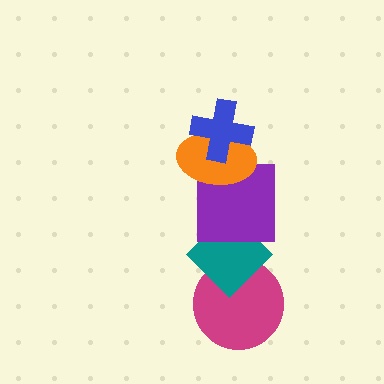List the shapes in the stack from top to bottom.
From top to bottom: the blue cross, the orange ellipse, the purple square, the teal diamond, the magenta circle.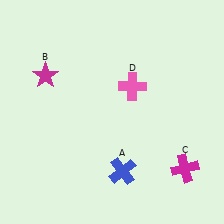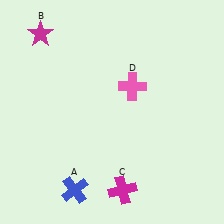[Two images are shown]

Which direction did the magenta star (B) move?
The magenta star (B) moved up.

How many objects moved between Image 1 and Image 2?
3 objects moved between the two images.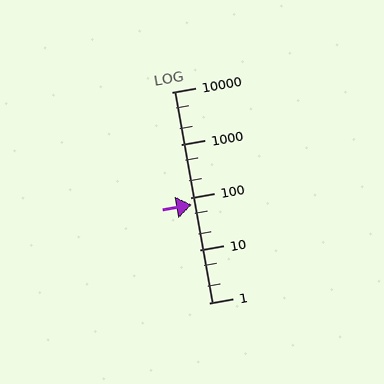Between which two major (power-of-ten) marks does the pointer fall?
The pointer is between 10 and 100.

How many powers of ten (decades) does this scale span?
The scale spans 4 decades, from 1 to 10000.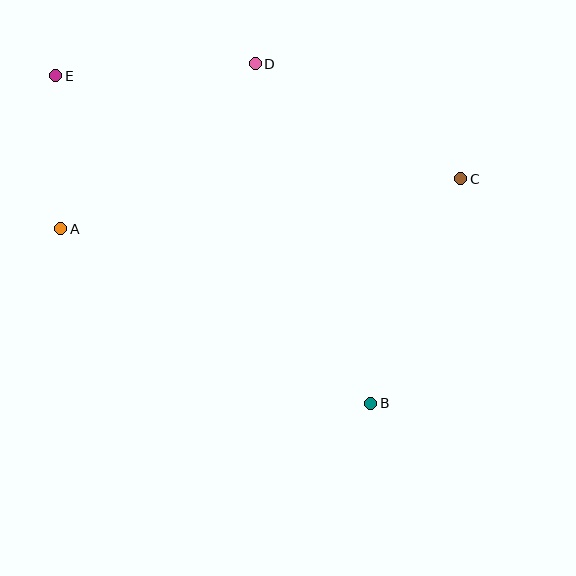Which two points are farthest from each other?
Points B and E are farthest from each other.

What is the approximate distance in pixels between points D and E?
The distance between D and E is approximately 200 pixels.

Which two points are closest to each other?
Points A and E are closest to each other.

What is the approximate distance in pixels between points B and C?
The distance between B and C is approximately 242 pixels.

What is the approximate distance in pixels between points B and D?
The distance between B and D is approximately 358 pixels.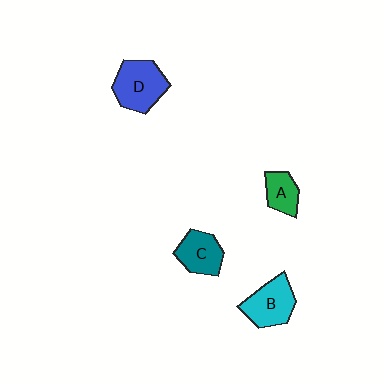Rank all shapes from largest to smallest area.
From largest to smallest: D (blue), B (cyan), C (teal), A (green).